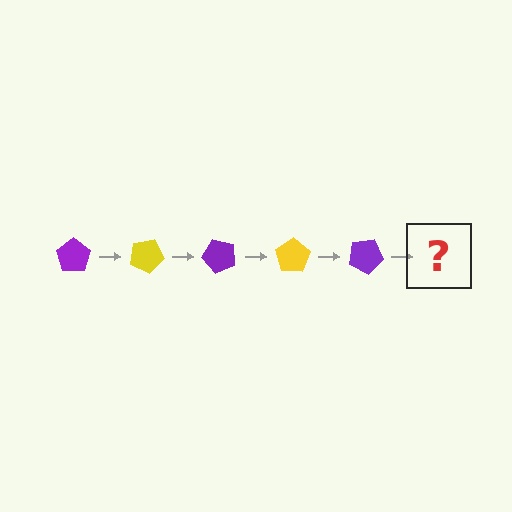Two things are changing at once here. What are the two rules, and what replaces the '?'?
The two rules are that it rotates 25 degrees each step and the color cycles through purple and yellow. The '?' should be a yellow pentagon, rotated 125 degrees from the start.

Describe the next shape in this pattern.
It should be a yellow pentagon, rotated 125 degrees from the start.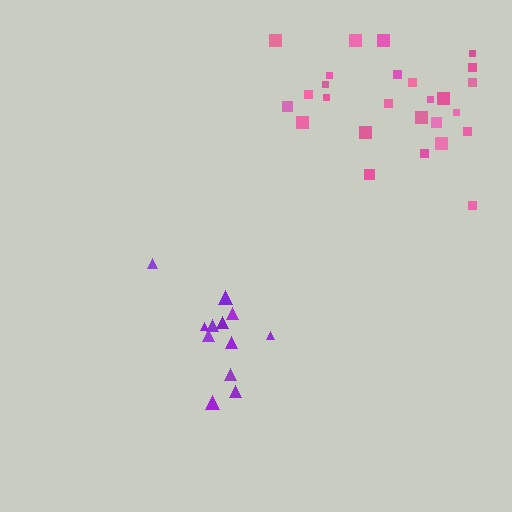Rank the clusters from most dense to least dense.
purple, pink.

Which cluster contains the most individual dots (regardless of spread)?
Pink (26).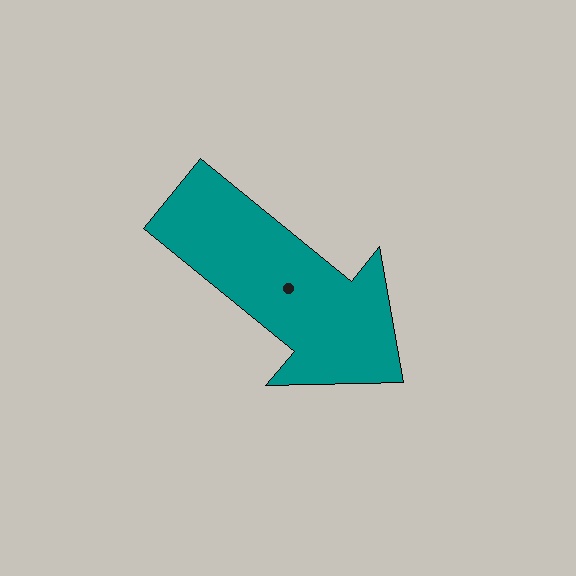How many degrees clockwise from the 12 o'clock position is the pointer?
Approximately 129 degrees.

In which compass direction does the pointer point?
Southeast.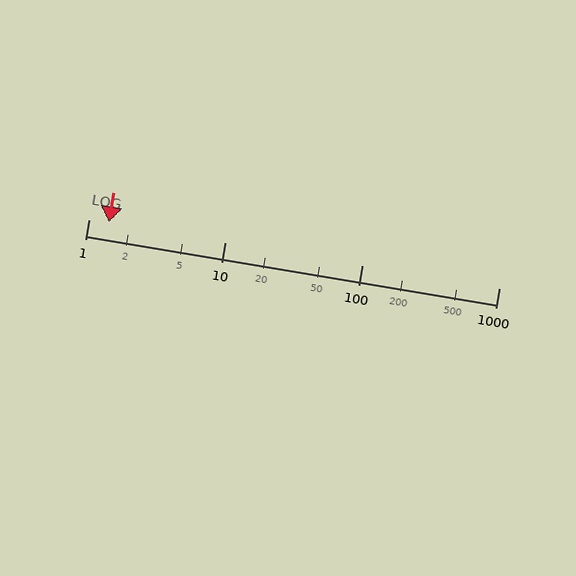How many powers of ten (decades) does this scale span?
The scale spans 3 decades, from 1 to 1000.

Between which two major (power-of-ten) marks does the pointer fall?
The pointer is between 1 and 10.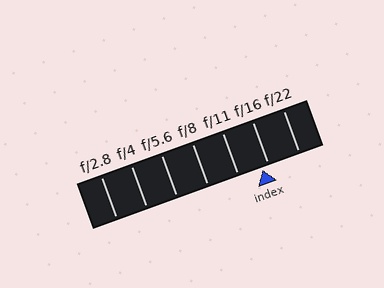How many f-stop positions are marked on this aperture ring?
There are 7 f-stop positions marked.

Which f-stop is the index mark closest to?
The index mark is closest to f/16.